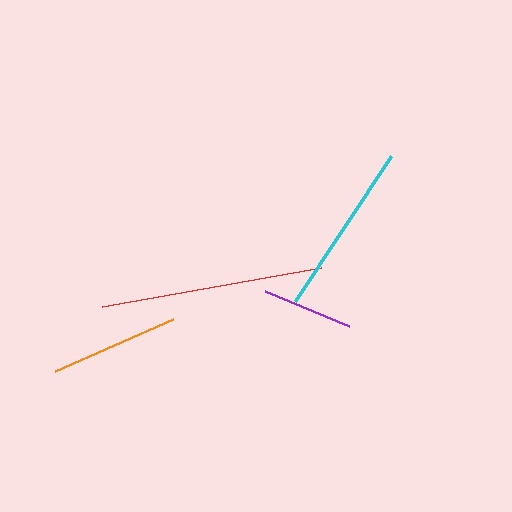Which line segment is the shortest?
The purple line is the shortest at approximately 91 pixels.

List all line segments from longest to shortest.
From longest to shortest: red, cyan, orange, purple.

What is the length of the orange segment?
The orange segment is approximately 129 pixels long.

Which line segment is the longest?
The red line is the longest at approximately 222 pixels.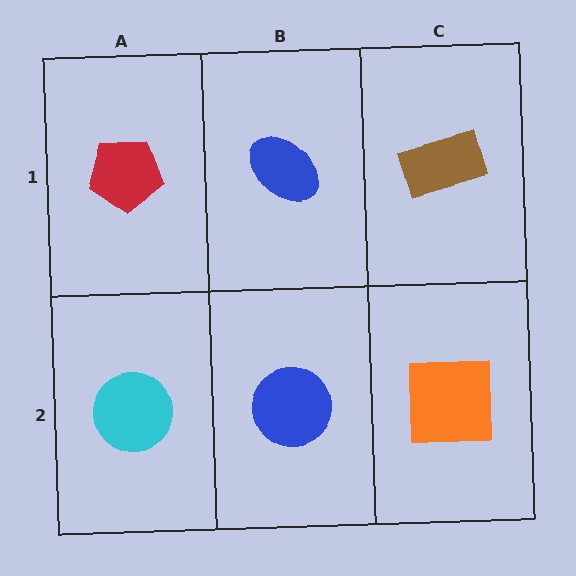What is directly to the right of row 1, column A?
A blue ellipse.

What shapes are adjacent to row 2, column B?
A blue ellipse (row 1, column B), a cyan circle (row 2, column A), an orange square (row 2, column C).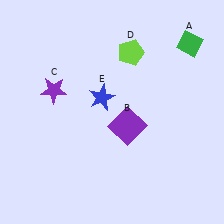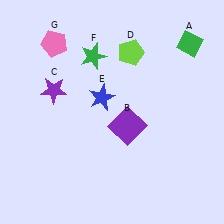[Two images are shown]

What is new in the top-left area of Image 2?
A pink pentagon (G) was added in the top-left area of Image 2.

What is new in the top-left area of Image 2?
A green star (F) was added in the top-left area of Image 2.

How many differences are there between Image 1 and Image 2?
There are 2 differences between the two images.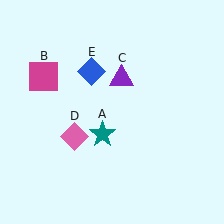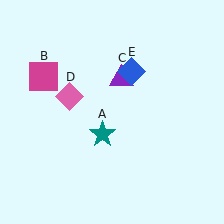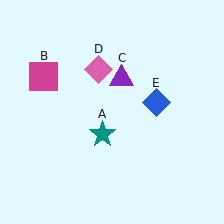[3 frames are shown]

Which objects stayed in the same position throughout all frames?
Teal star (object A) and magenta square (object B) and purple triangle (object C) remained stationary.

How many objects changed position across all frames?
2 objects changed position: pink diamond (object D), blue diamond (object E).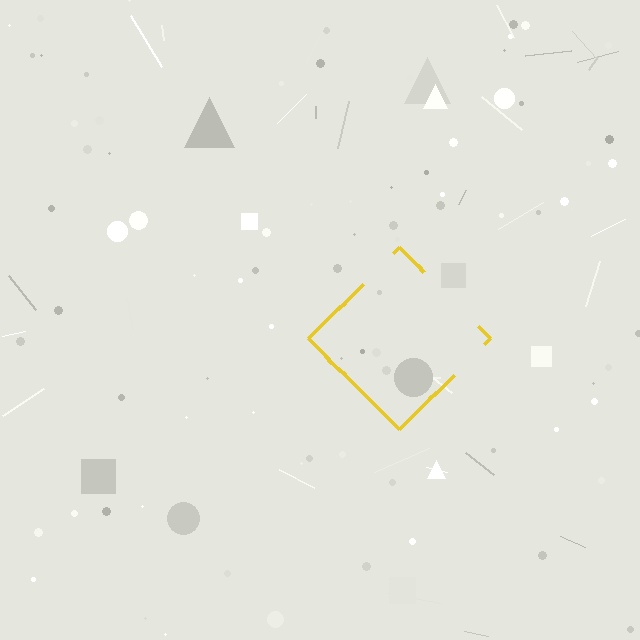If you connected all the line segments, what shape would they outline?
They would outline a diamond.